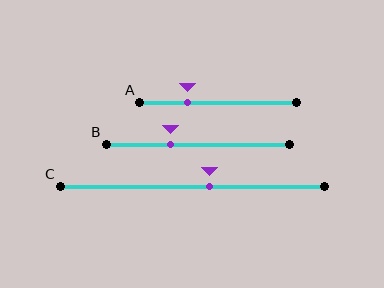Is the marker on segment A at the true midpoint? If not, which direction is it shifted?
No, the marker on segment A is shifted to the left by about 19% of the segment length.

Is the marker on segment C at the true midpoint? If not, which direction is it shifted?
No, the marker on segment C is shifted to the right by about 6% of the segment length.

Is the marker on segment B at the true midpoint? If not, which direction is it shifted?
No, the marker on segment B is shifted to the left by about 15% of the segment length.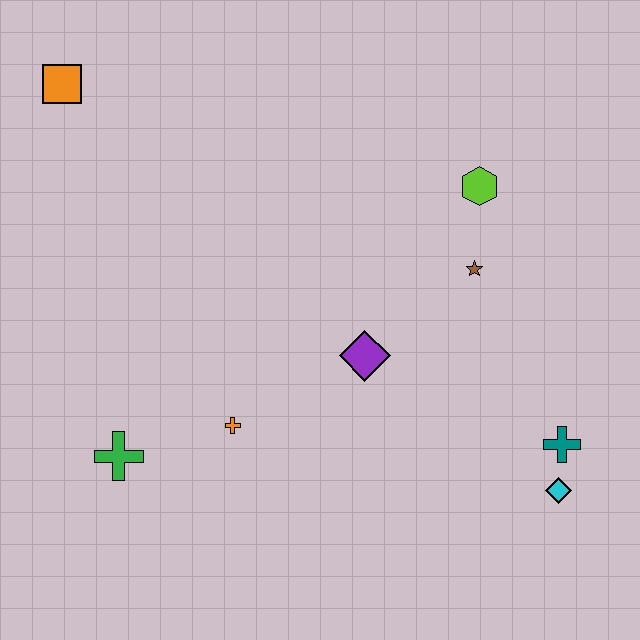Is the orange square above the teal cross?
Yes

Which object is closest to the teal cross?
The cyan diamond is closest to the teal cross.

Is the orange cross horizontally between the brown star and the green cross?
Yes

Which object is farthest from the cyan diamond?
The orange square is farthest from the cyan diamond.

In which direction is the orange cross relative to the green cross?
The orange cross is to the right of the green cross.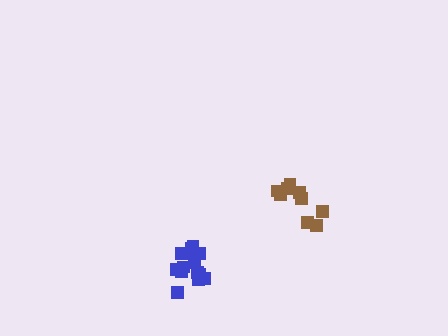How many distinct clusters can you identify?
There are 2 distinct clusters.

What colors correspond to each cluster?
The clusters are colored: brown, blue.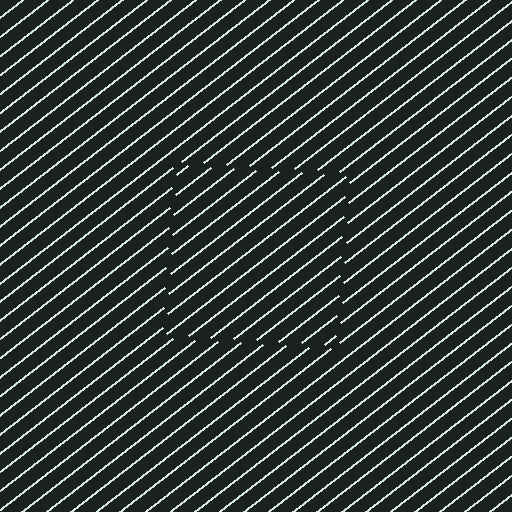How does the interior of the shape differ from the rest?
The interior of the shape contains the same grating, shifted by half a period — the contour is defined by the phase discontinuity where line-ends from the inner and outer gratings abut.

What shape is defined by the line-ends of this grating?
An illusory square. The interior of the shape contains the same grating, shifted by half a period — the contour is defined by the phase discontinuity where line-ends from the inner and outer gratings abut.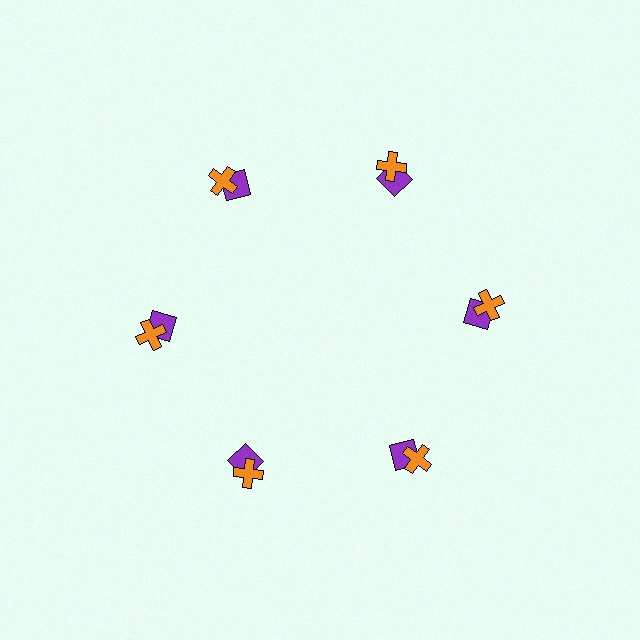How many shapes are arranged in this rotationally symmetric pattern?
There are 12 shapes, arranged in 6 groups of 2.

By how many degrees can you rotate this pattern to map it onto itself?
The pattern maps onto itself every 60 degrees of rotation.